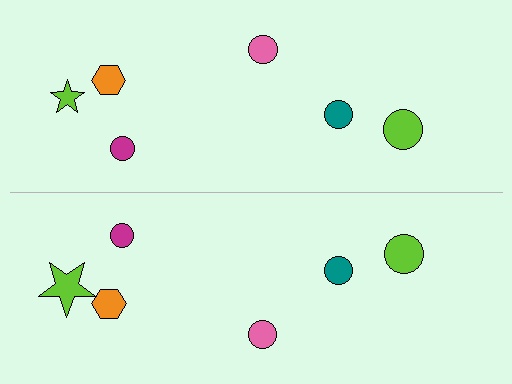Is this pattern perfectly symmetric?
No, the pattern is not perfectly symmetric. The lime star on the bottom side has a different size than its mirror counterpart.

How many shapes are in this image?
There are 12 shapes in this image.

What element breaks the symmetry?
The lime star on the bottom side has a different size than its mirror counterpart.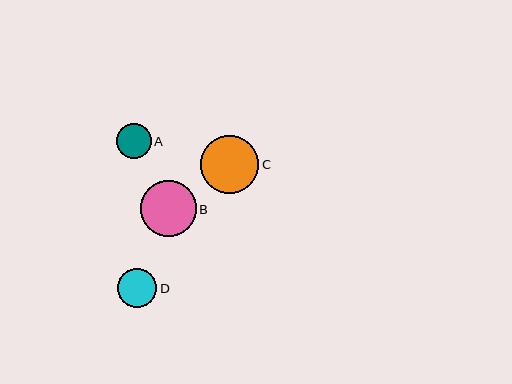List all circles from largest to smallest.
From largest to smallest: C, B, D, A.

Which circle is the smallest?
Circle A is the smallest with a size of approximately 35 pixels.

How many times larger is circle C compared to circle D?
Circle C is approximately 1.5 times the size of circle D.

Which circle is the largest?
Circle C is the largest with a size of approximately 58 pixels.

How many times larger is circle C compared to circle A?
Circle C is approximately 1.7 times the size of circle A.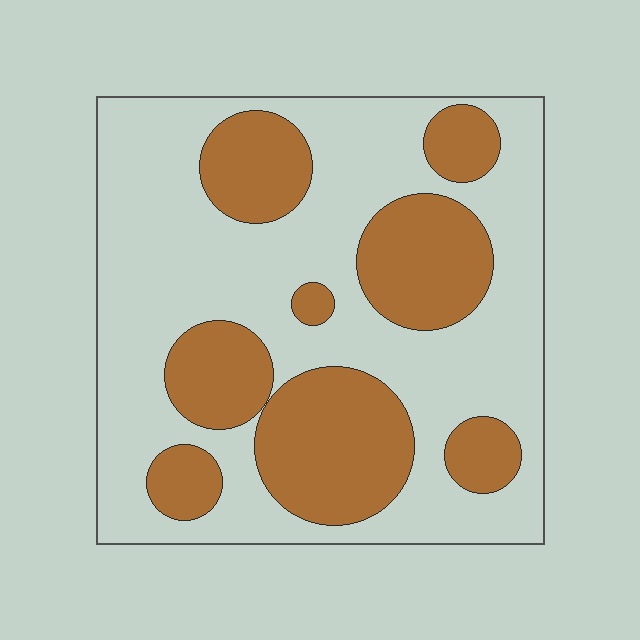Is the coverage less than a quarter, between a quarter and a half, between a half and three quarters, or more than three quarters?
Between a quarter and a half.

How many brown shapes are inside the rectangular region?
8.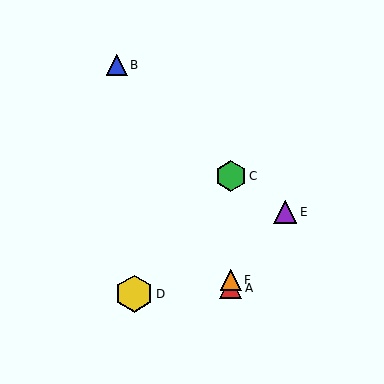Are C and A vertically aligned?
Yes, both are at x≈231.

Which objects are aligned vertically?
Objects A, C, F are aligned vertically.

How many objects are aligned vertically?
3 objects (A, C, F) are aligned vertically.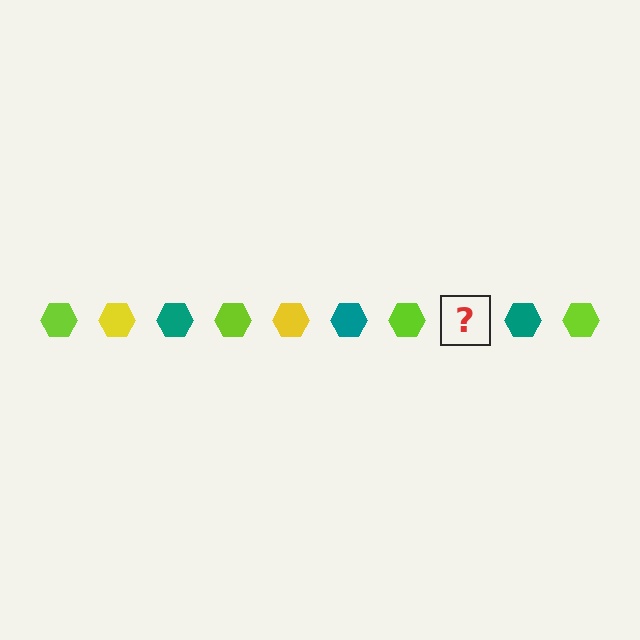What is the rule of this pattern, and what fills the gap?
The rule is that the pattern cycles through lime, yellow, teal hexagons. The gap should be filled with a yellow hexagon.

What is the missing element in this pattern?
The missing element is a yellow hexagon.